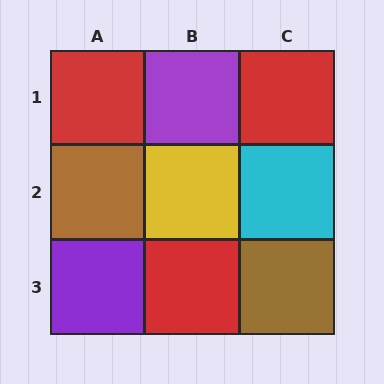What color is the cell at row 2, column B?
Yellow.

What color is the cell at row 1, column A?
Red.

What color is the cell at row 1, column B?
Purple.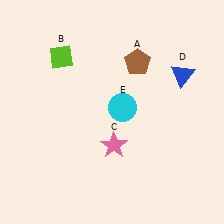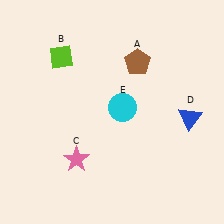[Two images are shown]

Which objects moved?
The objects that moved are: the pink star (C), the blue triangle (D).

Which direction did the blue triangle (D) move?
The blue triangle (D) moved down.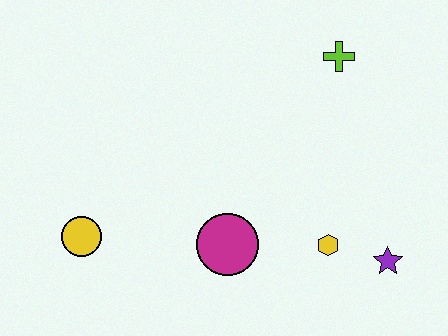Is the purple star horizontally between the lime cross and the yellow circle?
No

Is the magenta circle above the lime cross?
No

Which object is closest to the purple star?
The yellow hexagon is closest to the purple star.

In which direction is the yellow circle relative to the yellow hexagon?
The yellow circle is to the left of the yellow hexagon.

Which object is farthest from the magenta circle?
The lime cross is farthest from the magenta circle.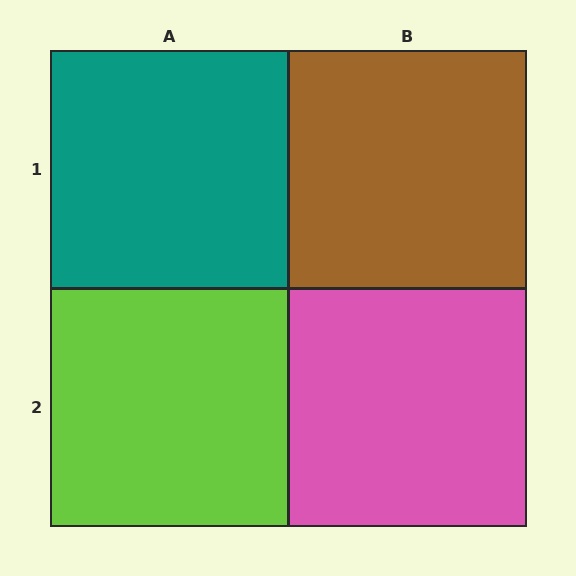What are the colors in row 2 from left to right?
Lime, pink.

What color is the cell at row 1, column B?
Brown.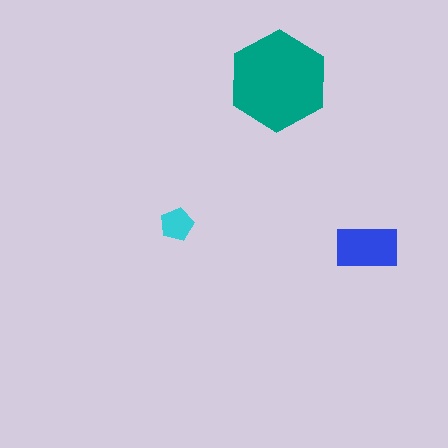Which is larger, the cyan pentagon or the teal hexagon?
The teal hexagon.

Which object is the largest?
The teal hexagon.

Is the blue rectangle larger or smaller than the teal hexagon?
Smaller.